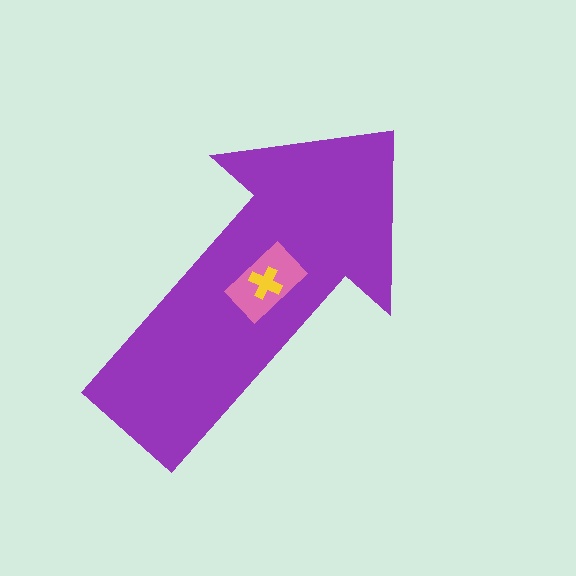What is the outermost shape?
The purple arrow.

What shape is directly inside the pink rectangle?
The yellow cross.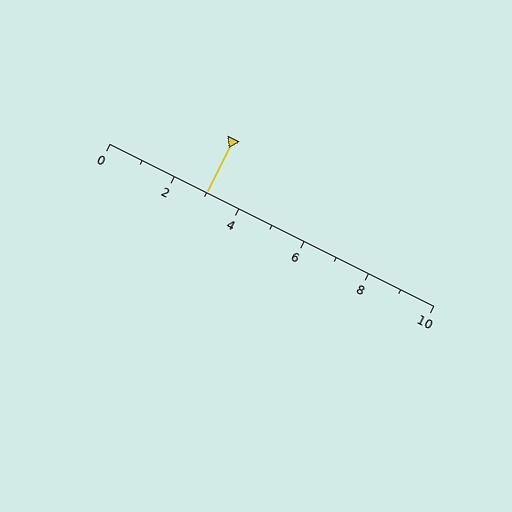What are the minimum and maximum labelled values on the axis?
The axis runs from 0 to 10.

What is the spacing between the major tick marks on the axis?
The major ticks are spaced 2 apart.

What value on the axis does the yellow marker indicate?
The marker indicates approximately 3.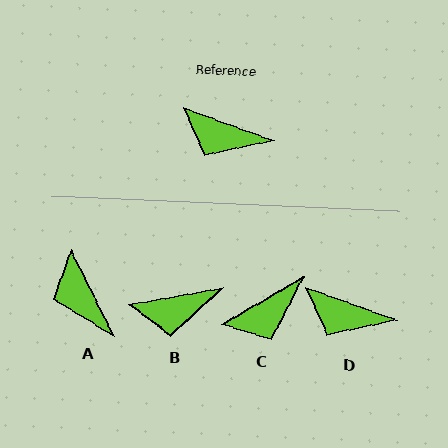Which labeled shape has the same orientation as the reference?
D.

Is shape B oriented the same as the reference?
No, it is off by about 30 degrees.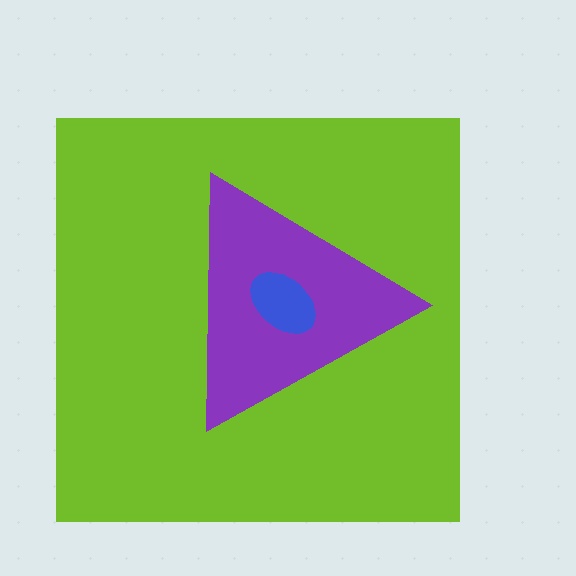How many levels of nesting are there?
3.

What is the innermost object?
The blue ellipse.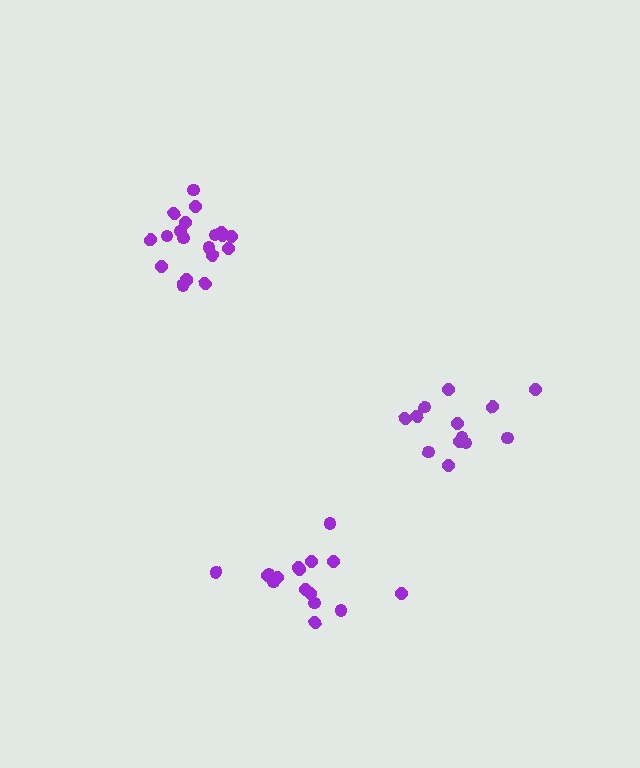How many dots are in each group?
Group 1: 16 dots, Group 2: 19 dots, Group 3: 13 dots (48 total).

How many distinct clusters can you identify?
There are 3 distinct clusters.